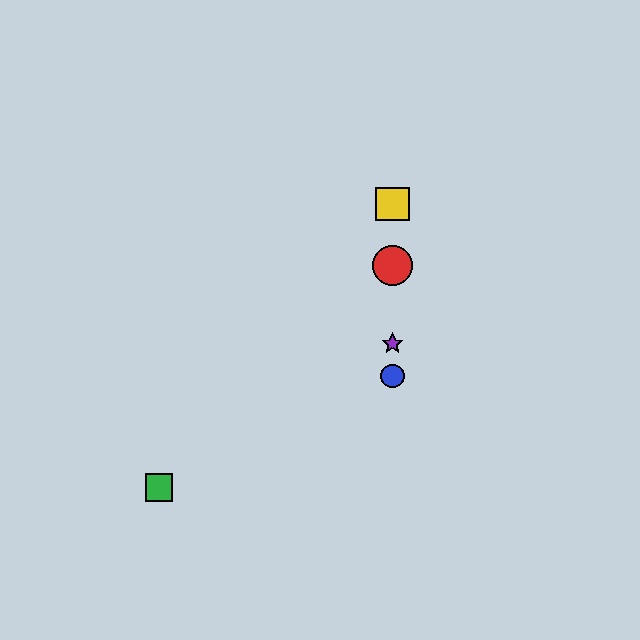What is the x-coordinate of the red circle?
The red circle is at x≈393.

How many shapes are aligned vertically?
4 shapes (the red circle, the blue circle, the yellow square, the purple star) are aligned vertically.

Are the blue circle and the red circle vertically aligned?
Yes, both are at x≈393.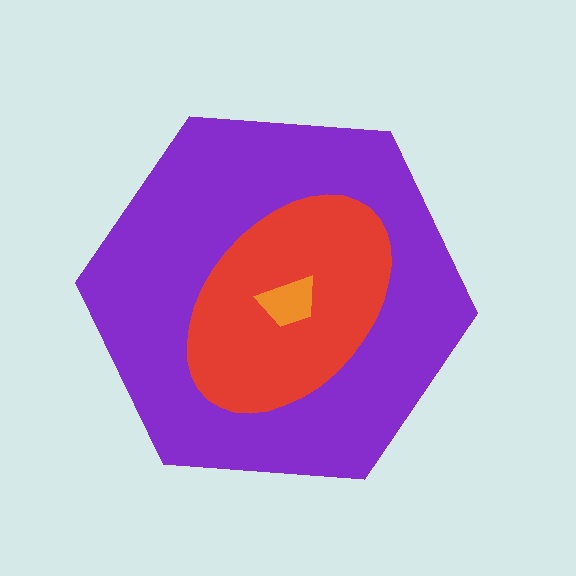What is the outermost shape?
The purple hexagon.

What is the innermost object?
The orange trapezoid.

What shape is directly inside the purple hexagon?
The red ellipse.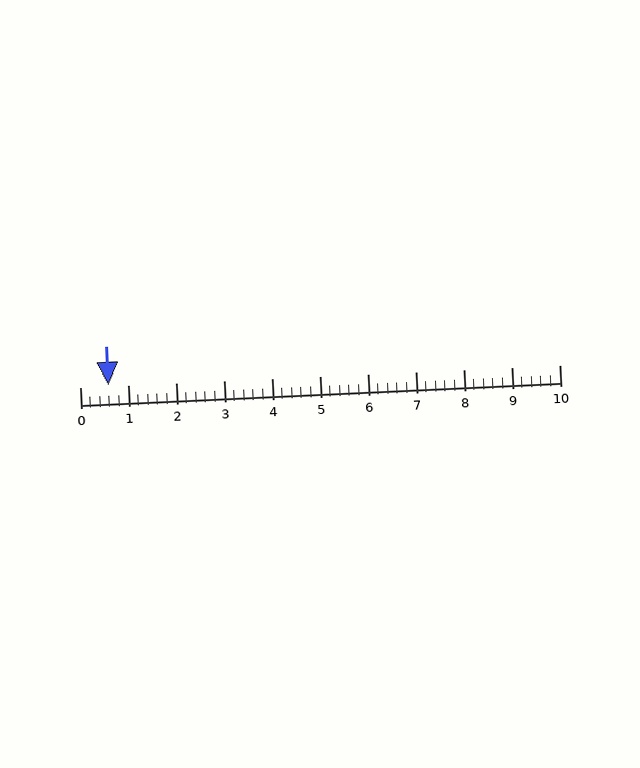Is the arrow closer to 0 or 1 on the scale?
The arrow is closer to 1.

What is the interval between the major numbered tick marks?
The major tick marks are spaced 1 units apart.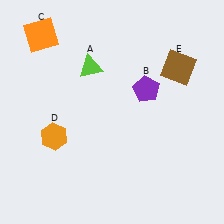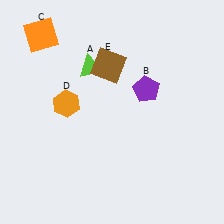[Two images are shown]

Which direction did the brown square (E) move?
The brown square (E) moved left.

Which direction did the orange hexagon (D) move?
The orange hexagon (D) moved up.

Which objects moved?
The objects that moved are: the orange hexagon (D), the brown square (E).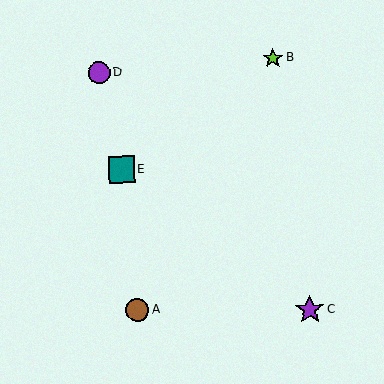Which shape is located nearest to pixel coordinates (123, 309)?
The brown circle (labeled A) at (137, 310) is nearest to that location.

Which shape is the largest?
The purple star (labeled C) is the largest.